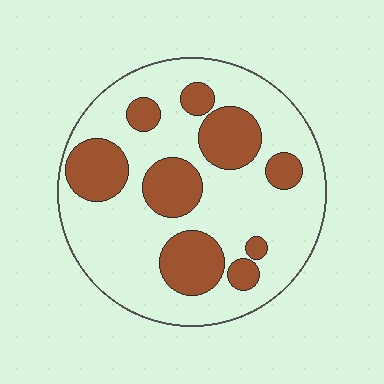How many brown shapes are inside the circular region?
9.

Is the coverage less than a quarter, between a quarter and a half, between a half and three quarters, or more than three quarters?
Between a quarter and a half.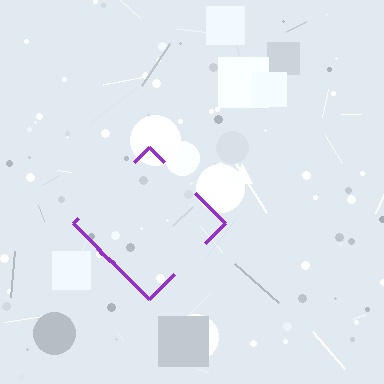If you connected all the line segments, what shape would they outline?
They would outline a diamond.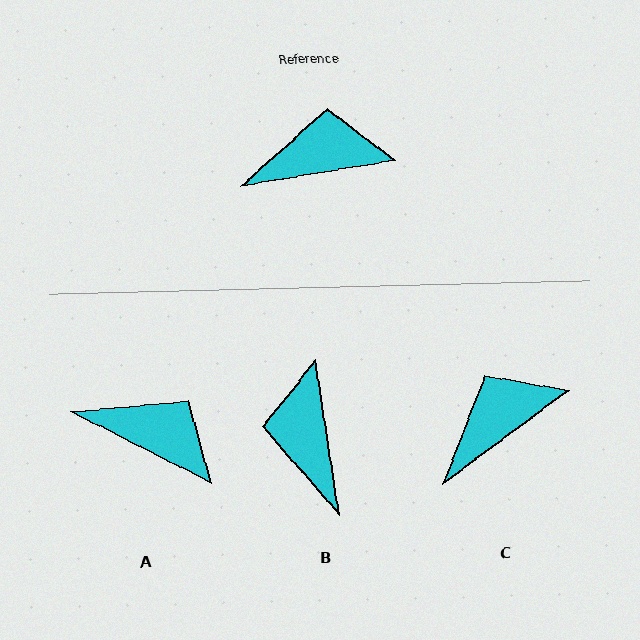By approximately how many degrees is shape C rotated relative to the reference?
Approximately 27 degrees counter-clockwise.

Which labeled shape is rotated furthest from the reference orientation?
B, about 89 degrees away.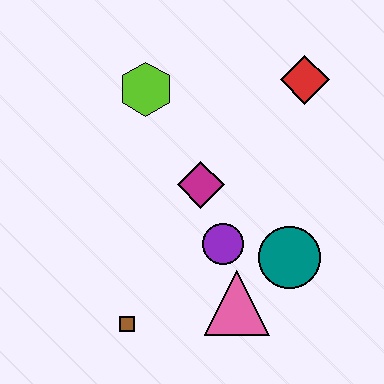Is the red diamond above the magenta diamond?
Yes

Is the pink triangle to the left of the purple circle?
No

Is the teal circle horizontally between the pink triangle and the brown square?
No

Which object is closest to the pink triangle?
The purple circle is closest to the pink triangle.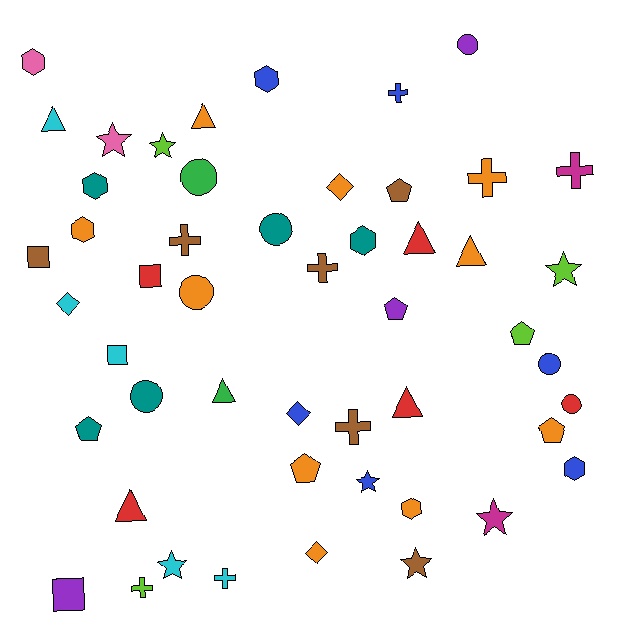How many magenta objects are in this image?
There are 2 magenta objects.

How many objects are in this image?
There are 50 objects.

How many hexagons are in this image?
There are 7 hexagons.